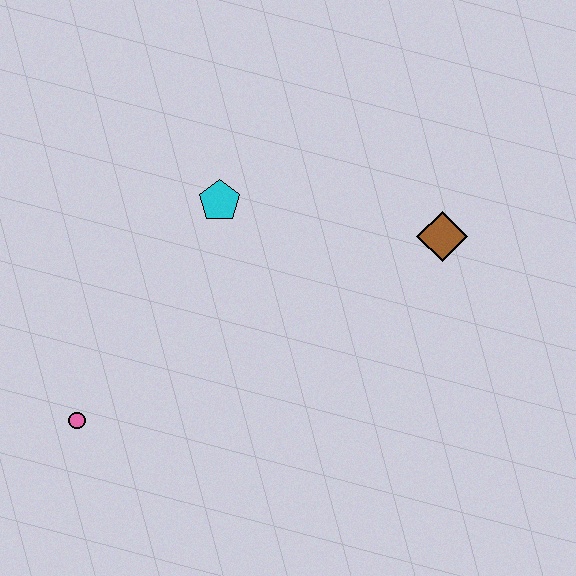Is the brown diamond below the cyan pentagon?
Yes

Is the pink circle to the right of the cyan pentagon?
No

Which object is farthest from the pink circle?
The brown diamond is farthest from the pink circle.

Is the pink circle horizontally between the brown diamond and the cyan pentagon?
No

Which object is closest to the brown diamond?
The cyan pentagon is closest to the brown diamond.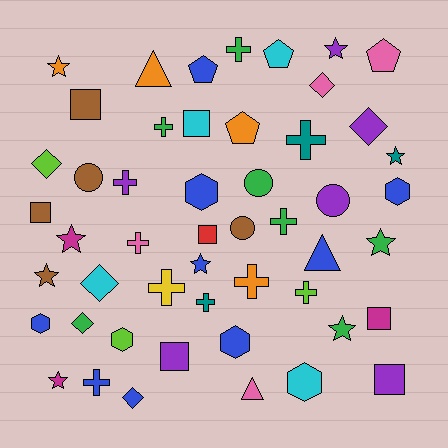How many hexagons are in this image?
There are 6 hexagons.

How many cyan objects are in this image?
There are 4 cyan objects.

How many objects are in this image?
There are 50 objects.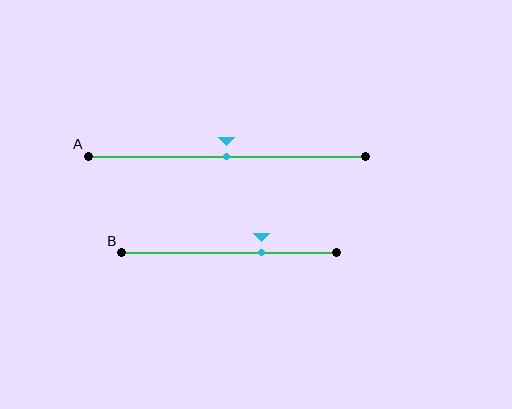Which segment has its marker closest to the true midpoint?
Segment A has its marker closest to the true midpoint.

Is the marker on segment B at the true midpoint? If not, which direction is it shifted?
No, the marker on segment B is shifted to the right by about 15% of the segment length.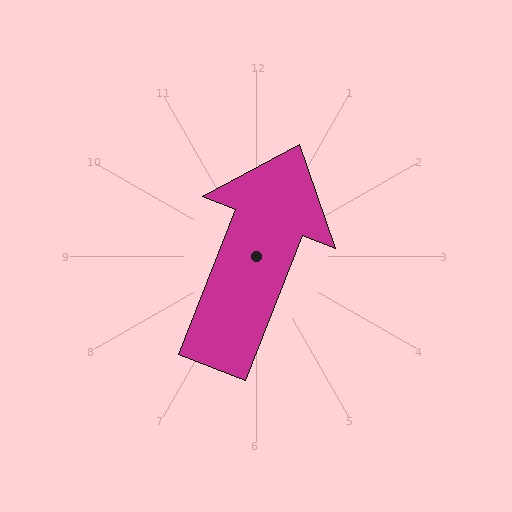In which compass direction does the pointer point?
North.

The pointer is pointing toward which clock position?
Roughly 1 o'clock.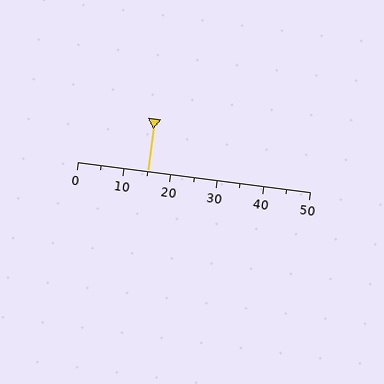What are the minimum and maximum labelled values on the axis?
The axis runs from 0 to 50.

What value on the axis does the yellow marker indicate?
The marker indicates approximately 15.